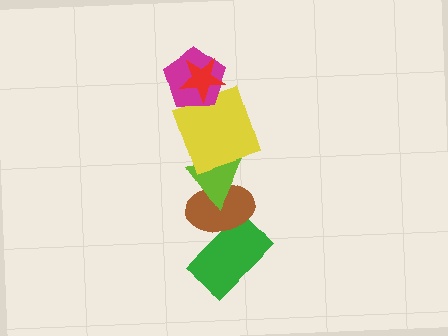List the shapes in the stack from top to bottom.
From top to bottom: the red star, the magenta pentagon, the yellow square, the lime triangle, the brown ellipse, the green rectangle.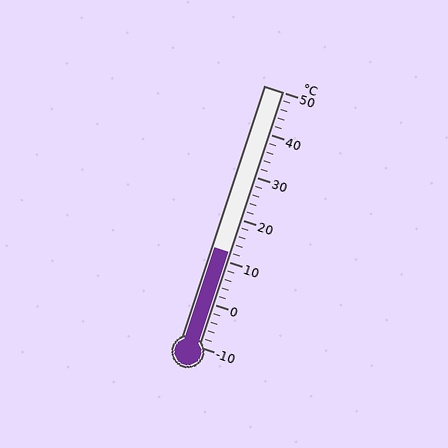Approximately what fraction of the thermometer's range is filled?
The thermometer is filled to approximately 35% of its range.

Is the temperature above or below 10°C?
The temperature is above 10°C.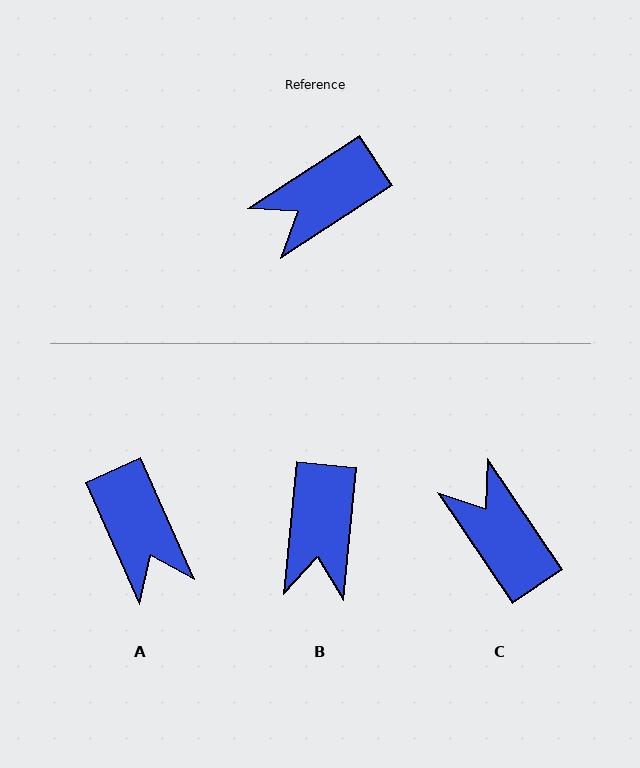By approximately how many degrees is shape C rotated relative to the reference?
Approximately 89 degrees clockwise.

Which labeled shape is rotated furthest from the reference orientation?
C, about 89 degrees away.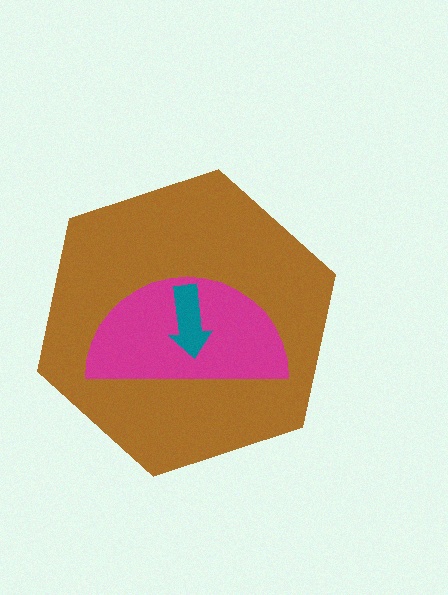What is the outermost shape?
The brown hexagon.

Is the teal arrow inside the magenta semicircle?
Yes.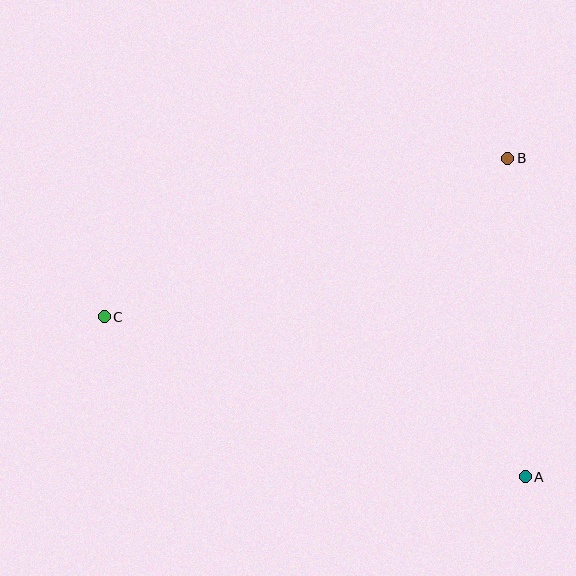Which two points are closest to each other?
Points A and B are closest to each other.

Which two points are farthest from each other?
Points A and C are farthest from each other.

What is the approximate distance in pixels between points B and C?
The distance between B and C is approximately 434 pixels.